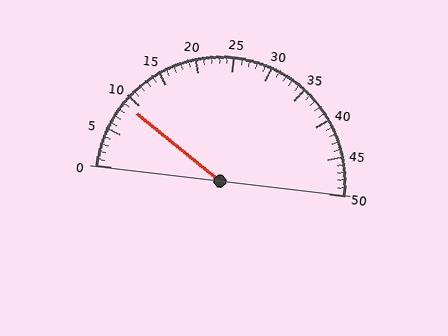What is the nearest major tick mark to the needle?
The nearest major tick mark is 10.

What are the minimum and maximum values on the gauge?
The gauge ranges from 0 to 50.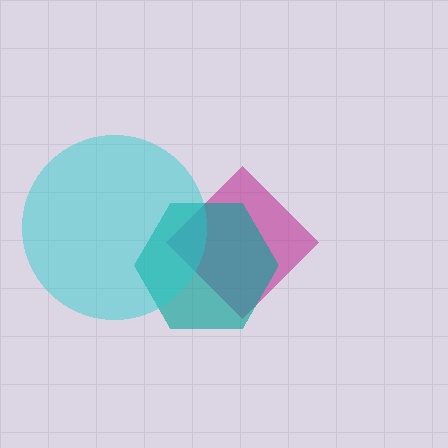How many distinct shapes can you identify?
There are 3 distinct shapes: a magenta diamond, a teal hexagon, a cyan circle.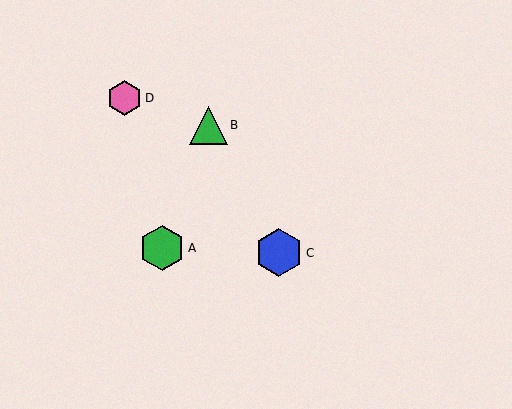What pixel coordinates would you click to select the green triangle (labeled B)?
Click at (209, 125) to select the green triangle B.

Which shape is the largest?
The blue hexagon (labeled C) is the largest.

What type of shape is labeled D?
Shape D is a pink hexagon.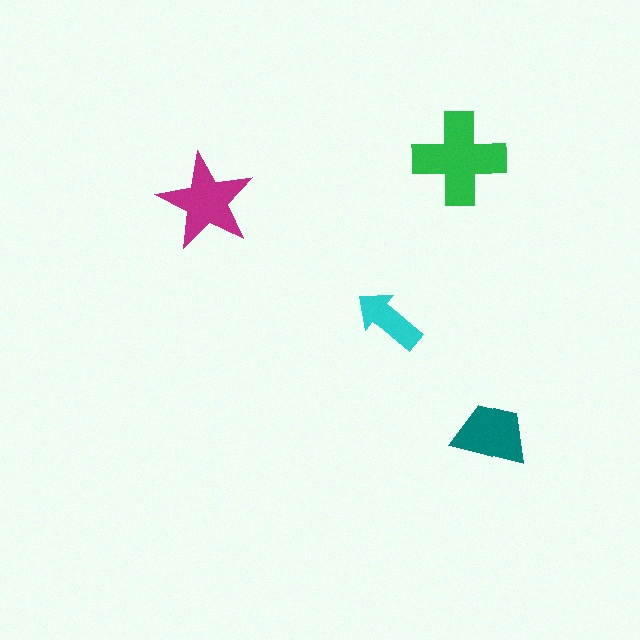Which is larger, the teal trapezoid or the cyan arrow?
The teal trapezoid.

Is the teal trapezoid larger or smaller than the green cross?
Smaller.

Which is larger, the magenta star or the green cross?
The green cross.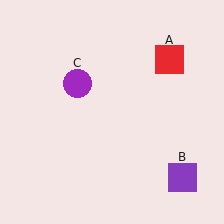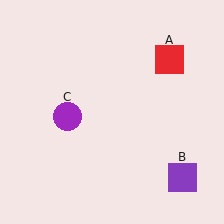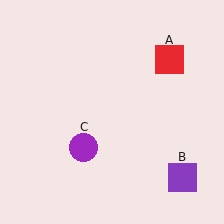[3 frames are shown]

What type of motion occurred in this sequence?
The purple circle (object C) rotated counterclockwise around the center of the scene.